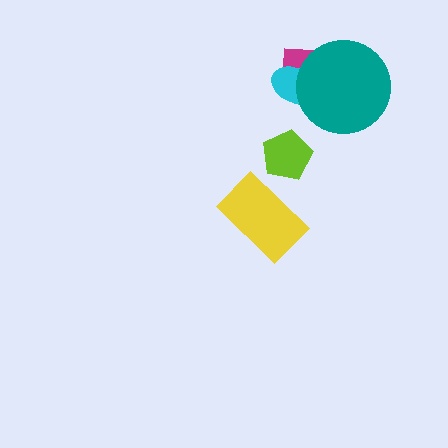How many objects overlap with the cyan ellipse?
2 objects overlap with the cyan ellipse.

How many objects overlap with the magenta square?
2 objects overlap with the magenta square.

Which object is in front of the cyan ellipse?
The teal circle is in front of the cyan ellipse.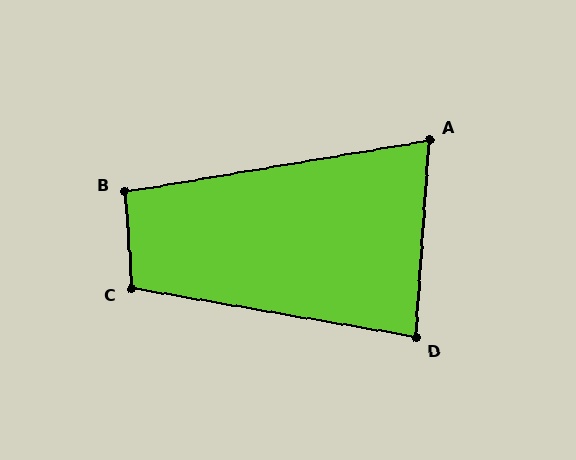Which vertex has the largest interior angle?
C, at approximately 103 degrees.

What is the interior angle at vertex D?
Approximately 84 degrees (acute).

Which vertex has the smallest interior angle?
A, at approximately 77 degrees.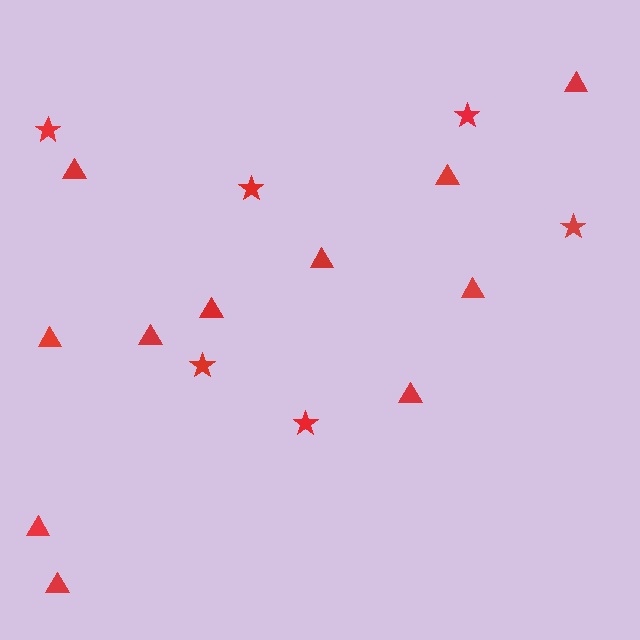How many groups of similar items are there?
There are 2 groups: one group of stars (6) and one group of triangles (11).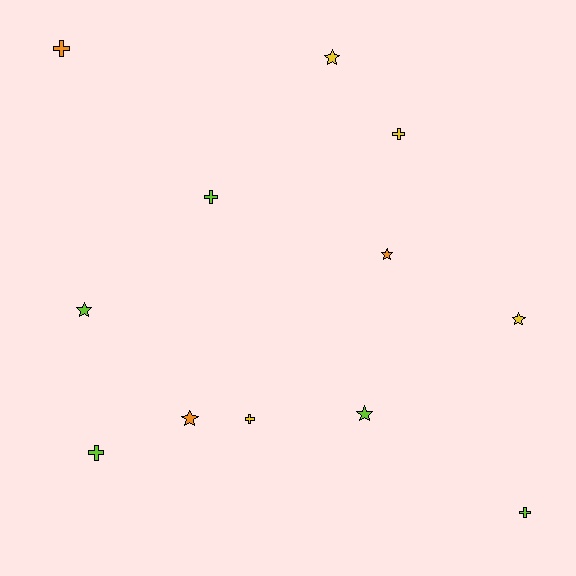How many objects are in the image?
There are 12 objects.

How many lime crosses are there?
There are 3 lime crosses.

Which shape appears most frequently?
Star, with 6 objects.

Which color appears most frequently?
Lime, with 5 objects.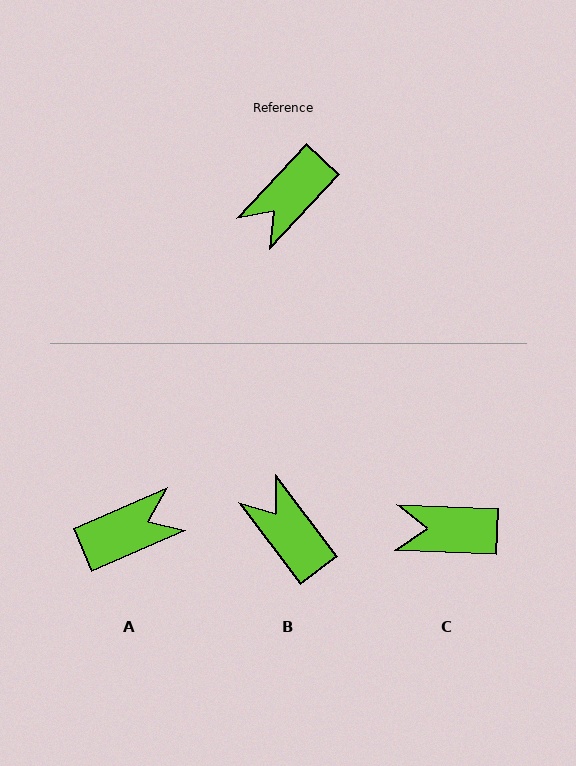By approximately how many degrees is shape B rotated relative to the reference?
Approximately 100 degrees clockwise.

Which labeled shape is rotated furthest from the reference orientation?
A, about 156 degrees away.